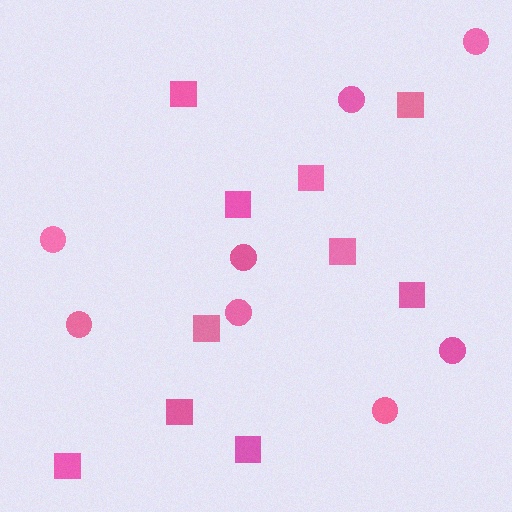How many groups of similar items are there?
There are 2 groups: one group of circles (8) and one group of squares (10).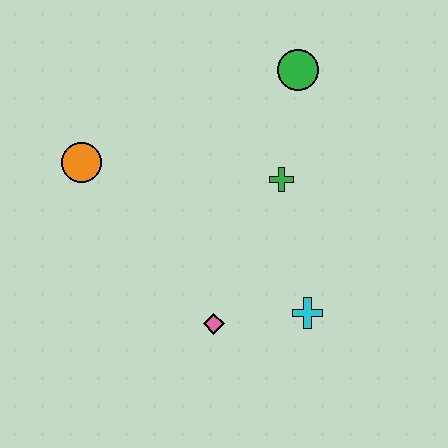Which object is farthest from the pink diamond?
The green circle is farthest from the pink diamond.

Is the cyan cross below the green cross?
Yes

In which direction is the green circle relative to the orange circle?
The green circle is to the right of the orange circle.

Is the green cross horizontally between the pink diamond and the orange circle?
No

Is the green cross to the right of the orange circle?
Yes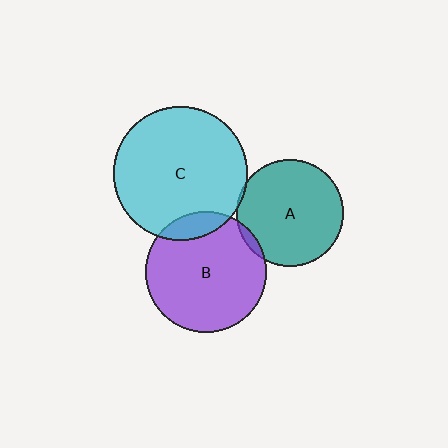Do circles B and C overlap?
Yes.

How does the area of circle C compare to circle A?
Approximately 1.6 times.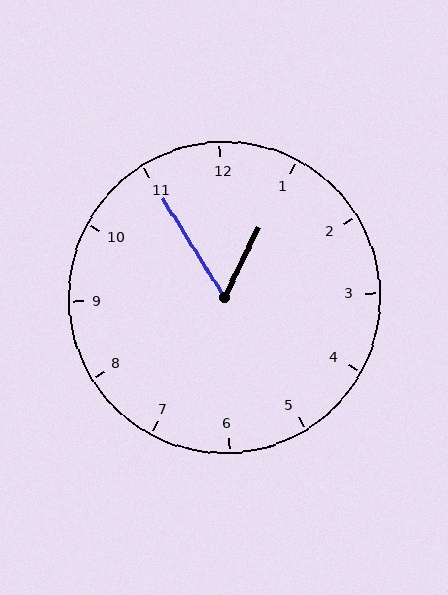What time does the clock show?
12:55.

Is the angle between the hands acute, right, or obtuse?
It is acute.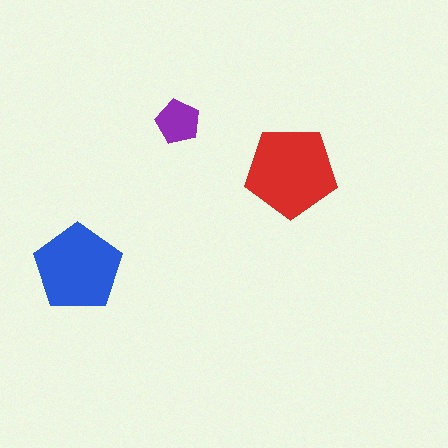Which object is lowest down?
The blue pentagon is bottommost.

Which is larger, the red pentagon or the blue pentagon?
The red one.